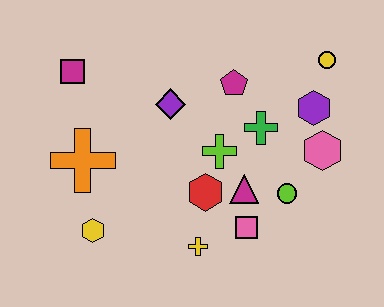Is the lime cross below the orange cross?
No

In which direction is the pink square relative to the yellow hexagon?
The pink square is to the right of the yellow hexagon.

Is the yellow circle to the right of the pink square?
Yes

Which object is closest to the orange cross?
The yellow hexagon is closest to the orange cross.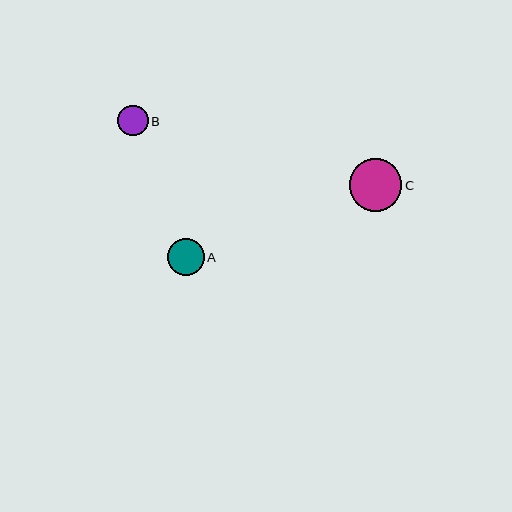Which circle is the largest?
Circle C is the largest with a size of approximately 53 pixels.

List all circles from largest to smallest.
From largest to smallest: C, A, B.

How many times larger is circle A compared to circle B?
Circle A is approximately 1.2 times the size of circle B.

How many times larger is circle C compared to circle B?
Circle C is approximately 1.7 times the size of circle B.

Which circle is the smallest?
Circle B is the smallest with a size of approximately 31 pixels.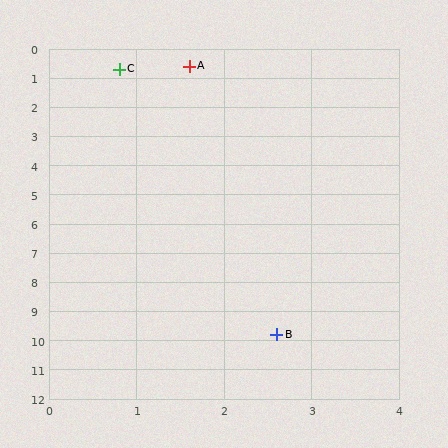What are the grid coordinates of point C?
Point C is at approximately (0.8, 0.7).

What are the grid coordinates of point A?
Point A is at approximately (1.6, 0.6).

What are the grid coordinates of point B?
Point B is at approximately (2.6, 9.8).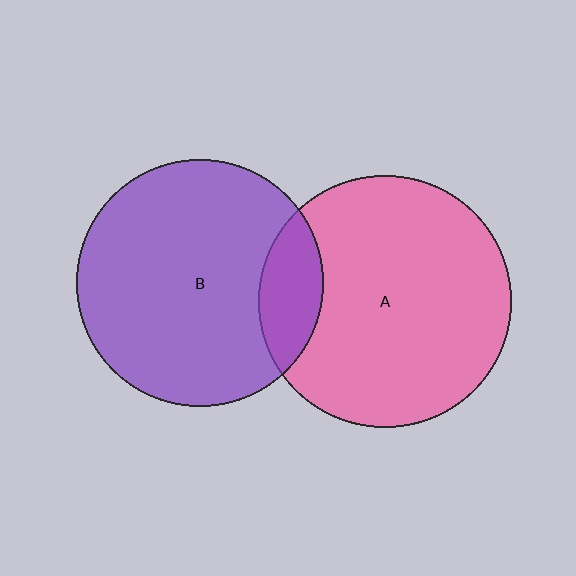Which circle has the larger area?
Circle A (pink).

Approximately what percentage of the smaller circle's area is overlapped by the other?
Approximately 15%.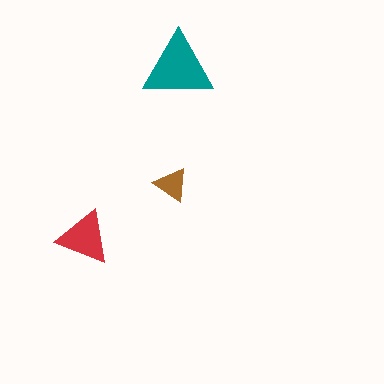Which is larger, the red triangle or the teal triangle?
The teal one.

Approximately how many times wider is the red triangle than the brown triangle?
About 1.5 times wider.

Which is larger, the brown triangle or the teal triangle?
The teal one.